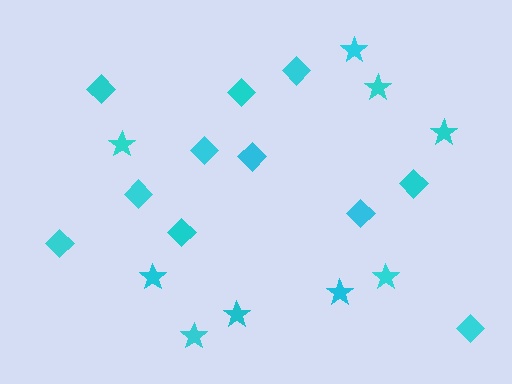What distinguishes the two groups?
There are 2 groups: one group of stars (9) and one group of diamonds (11).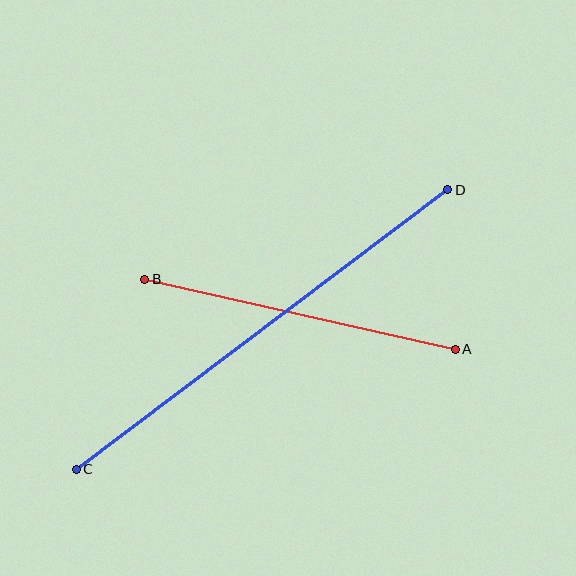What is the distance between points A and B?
The distance is approximately 318 pixels.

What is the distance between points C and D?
The distance is approximately 465 pixels.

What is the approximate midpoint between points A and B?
The midpoint is at approximately (300, 314) pixels.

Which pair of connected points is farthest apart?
Points C and D are farthest apart.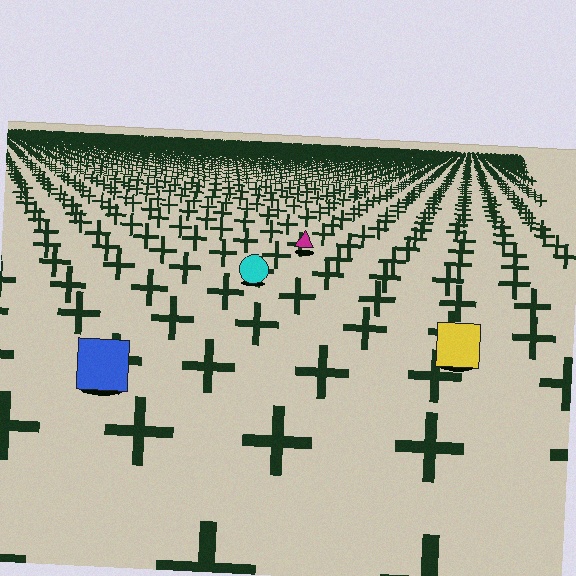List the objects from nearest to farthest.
From nearest to farthest: the blue square, the yellow square, the cyan circle, the magenta triangle.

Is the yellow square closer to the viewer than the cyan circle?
Yes. The yellow square is closer — you can tell from the texture gradient: the ground texture is coarser near it.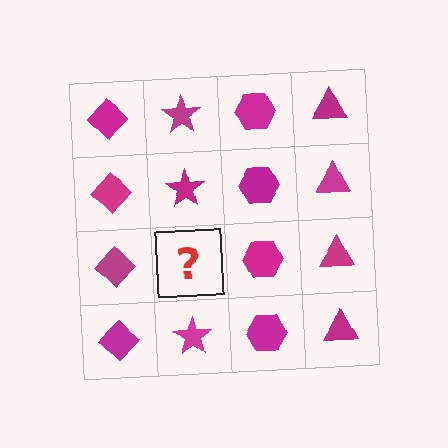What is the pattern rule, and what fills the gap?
The rule is that each column has a consistent shape. The gap should be filled with a magenta star.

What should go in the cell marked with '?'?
The missing cell should contain a magenta star.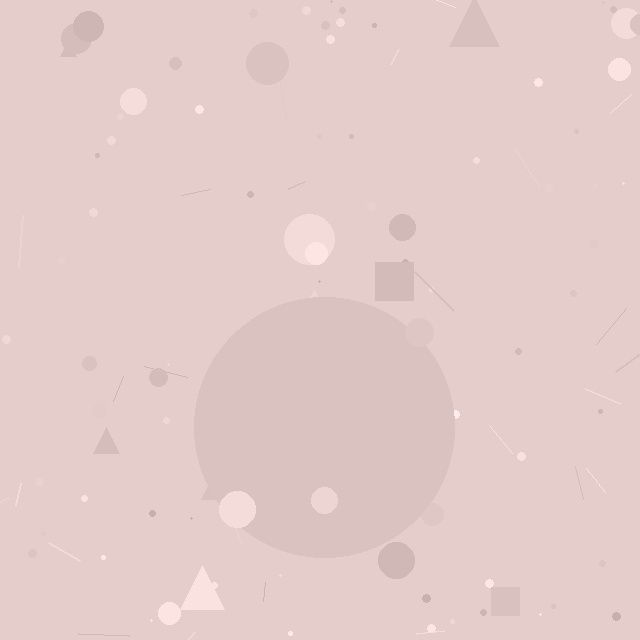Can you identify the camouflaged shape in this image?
The camouflaged shape is a circle.